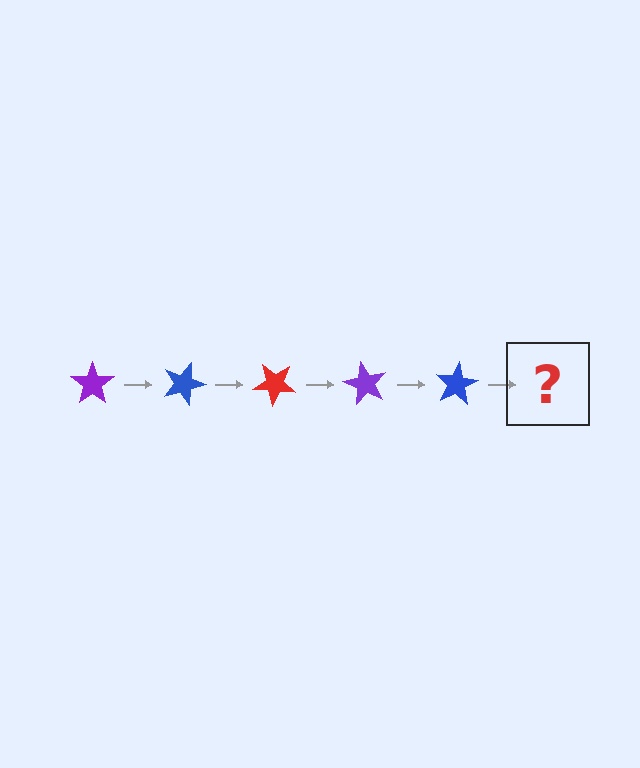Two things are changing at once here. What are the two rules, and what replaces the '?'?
The two rules are that it rotates 20 degrees each step and the color cycles through purple, blue, and red. The '?' should be a red star, rotated 100 degrees from the start.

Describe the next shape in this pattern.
It should be a red star, rotated 100 degrees from the start.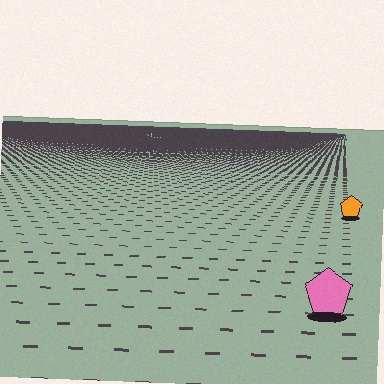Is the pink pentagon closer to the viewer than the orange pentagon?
Yes. The pink pentagon is closer — you can tell from the texture gradient: the ground texture is coarser near it.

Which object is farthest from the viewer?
The orange pentagon is farthest from the viewer. It appears smaller and the ground texture around it is denser.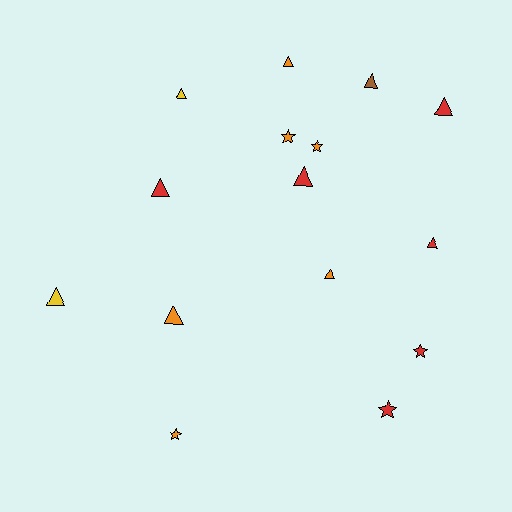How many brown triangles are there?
There is 1 brown triangle.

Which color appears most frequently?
Orange, with 6 objects.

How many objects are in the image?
There are 15 objects.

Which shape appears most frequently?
Triangle, with 10 objects.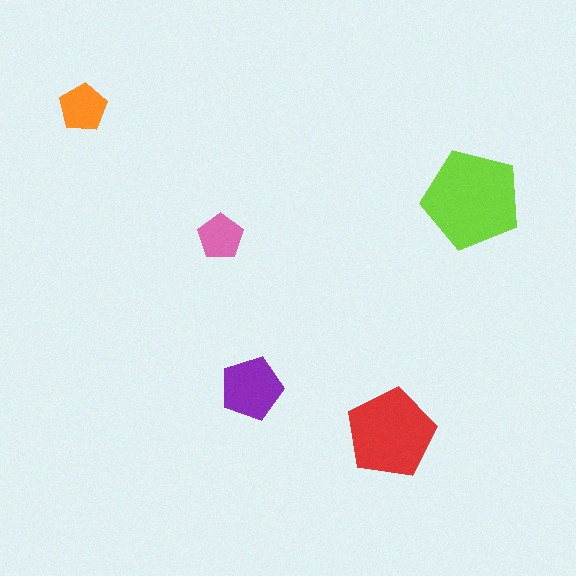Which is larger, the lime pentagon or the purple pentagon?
The lime one.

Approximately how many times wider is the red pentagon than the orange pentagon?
About 2 times wider.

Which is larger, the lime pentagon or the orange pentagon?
The lime one.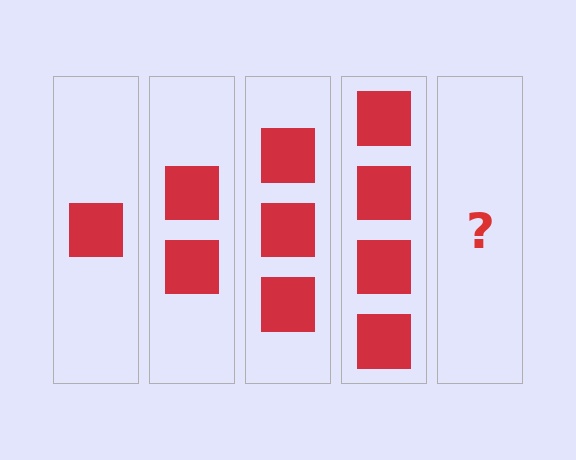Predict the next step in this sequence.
The next step is 5 squares.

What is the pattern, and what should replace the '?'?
The pattern is that each step adds one more square. The '?' should be 5 squares.